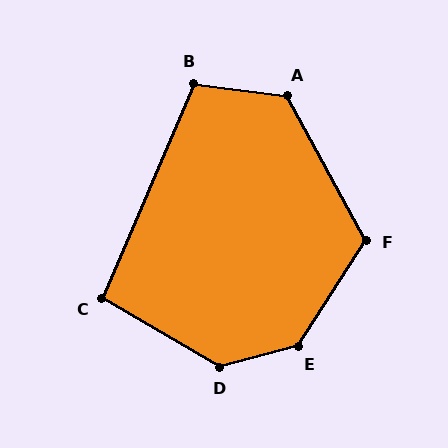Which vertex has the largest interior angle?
E, at approximately 137 degrees.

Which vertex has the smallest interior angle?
C, at approximately 97 degrees.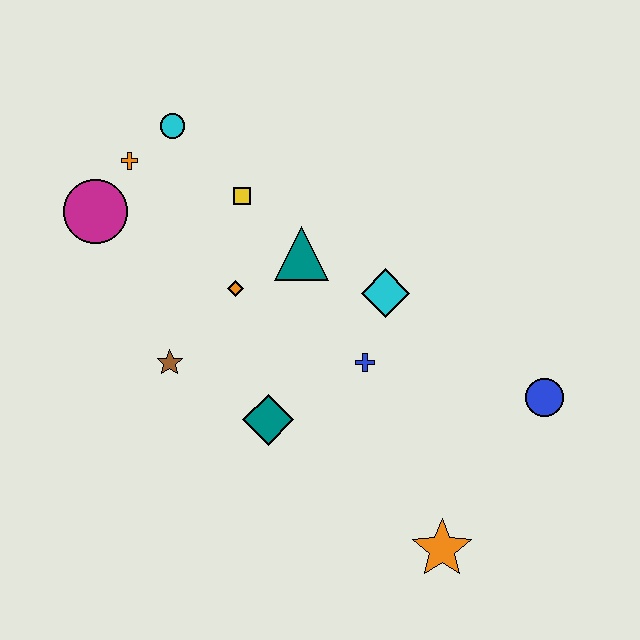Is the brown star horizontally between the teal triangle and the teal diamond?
No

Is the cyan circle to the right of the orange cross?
Yes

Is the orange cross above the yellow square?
Yes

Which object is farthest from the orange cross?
The orange star is farthest from the orange cross.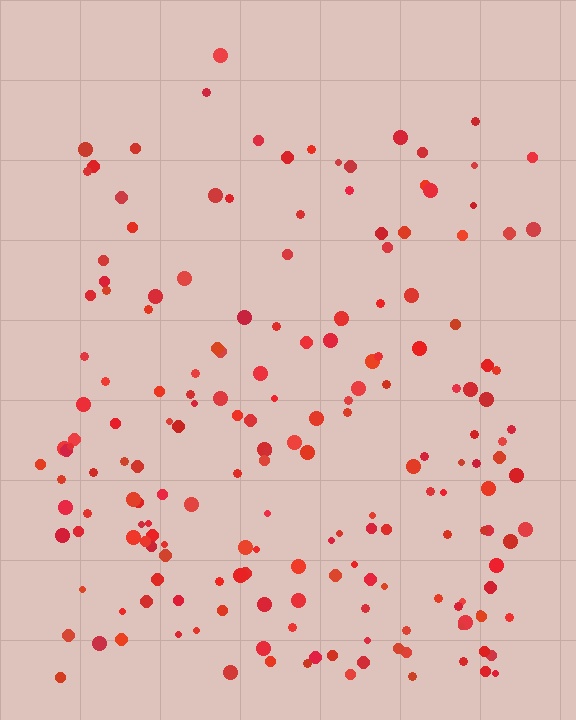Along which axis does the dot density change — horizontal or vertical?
Vertical.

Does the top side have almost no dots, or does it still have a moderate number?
Still a moderate number, just noticeably fewer than the bottom.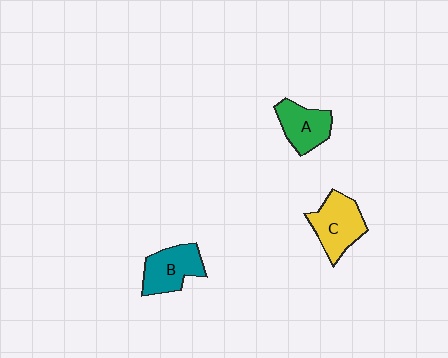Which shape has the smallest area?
Shape A (green).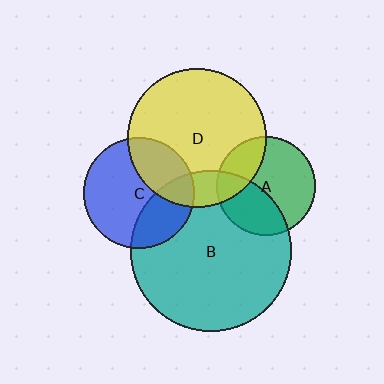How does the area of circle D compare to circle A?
Approximately 2.0 times.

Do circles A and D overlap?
Yes.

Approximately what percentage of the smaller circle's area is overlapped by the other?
Approximately 25%.